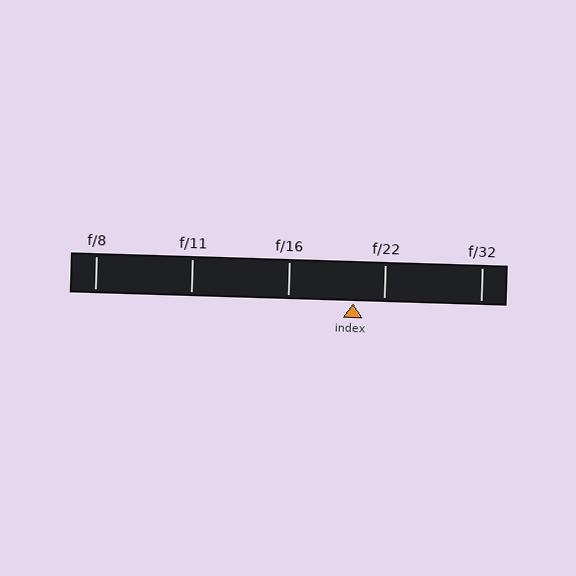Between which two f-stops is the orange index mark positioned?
The index mark is between f/16 and f/22.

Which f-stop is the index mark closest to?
The index mark is closest to f/22.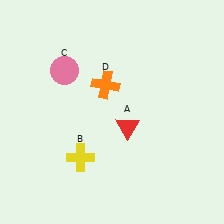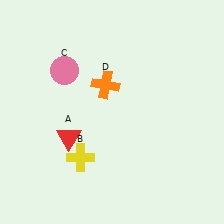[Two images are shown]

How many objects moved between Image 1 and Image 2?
1 object moved between the two images.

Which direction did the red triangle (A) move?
The red triangle (A) moved left.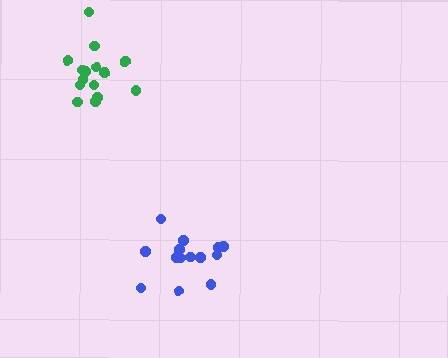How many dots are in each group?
Group 1: 14 dots, Group 2: 15 dots (29 total).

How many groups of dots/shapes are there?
There are 2 groups.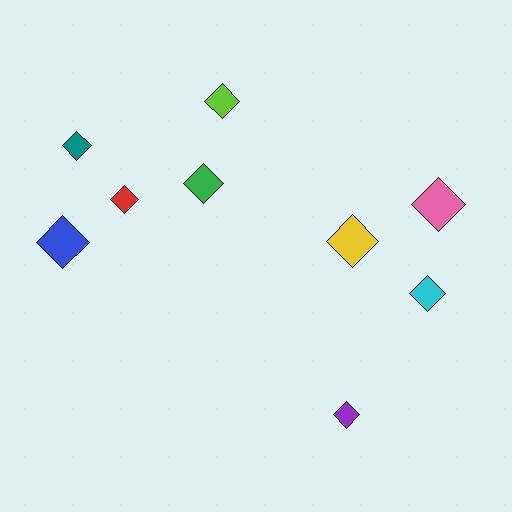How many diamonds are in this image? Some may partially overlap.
There are 9 diamonds.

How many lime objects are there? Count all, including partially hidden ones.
There is 1 lime object.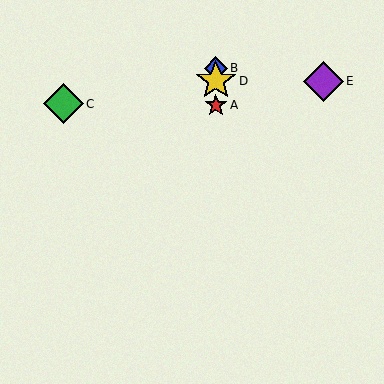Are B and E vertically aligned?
No, B is at x≈216 and E is at x≈323.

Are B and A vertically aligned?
Yes, both are at x≈216.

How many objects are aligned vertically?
3 objects (A, B, D) are aligned vertically.